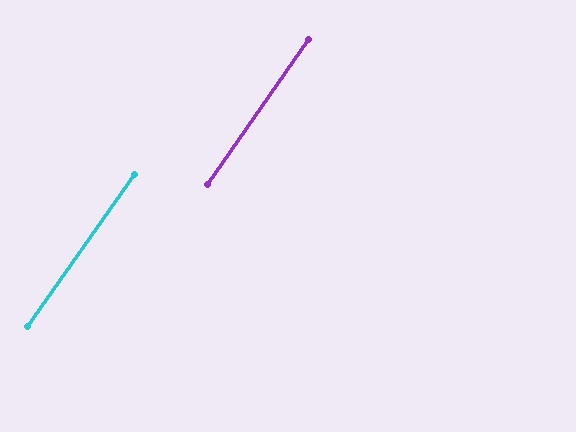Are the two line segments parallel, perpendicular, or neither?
Parallel — their directions differ by only 0.3°.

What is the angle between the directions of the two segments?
Approximately 0 degrees.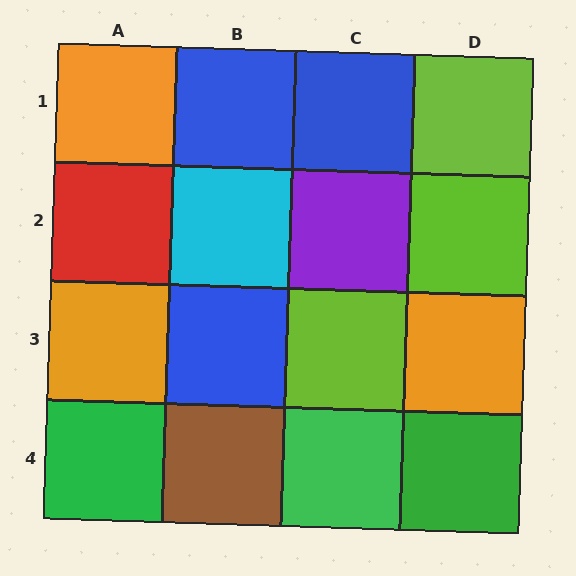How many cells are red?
1 cell is red.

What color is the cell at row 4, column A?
Green.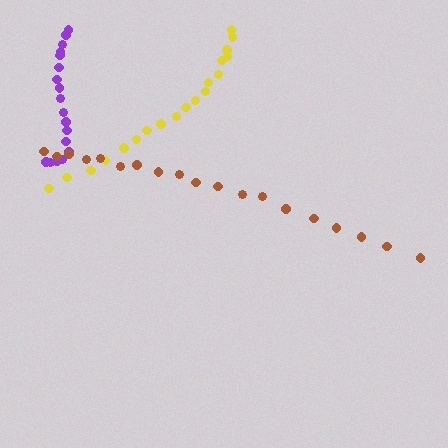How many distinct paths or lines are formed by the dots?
There are 3 distinct paths.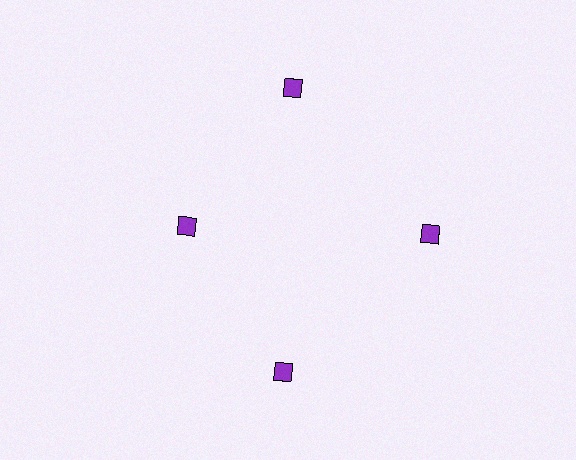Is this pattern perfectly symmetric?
No. The 4 purple diamonds are arranged in a ring, but one element near the 9 o'clock position is pulled inward toward the center, breaking the 4-fold rotational symmetry.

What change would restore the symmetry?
The symmetry would be restored by moving it outward, back onto the ring so that all 4 diamonds sit at equal angles and equal distance from the center.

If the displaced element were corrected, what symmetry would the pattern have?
It would have 4-fold rotational symmetry — the pattern would map onto itself every 90 degrees.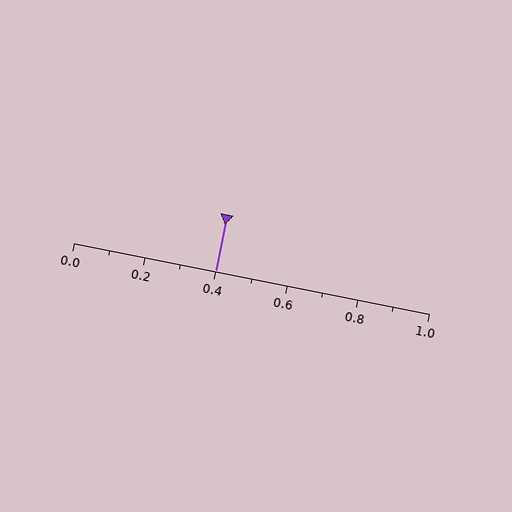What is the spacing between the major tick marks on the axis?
The major ticks are spaced 0.2 apart.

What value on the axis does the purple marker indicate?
The marker indicates approximately 0.4.